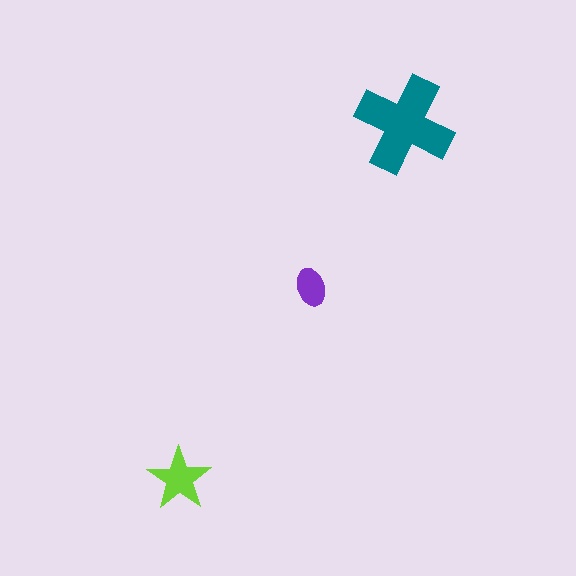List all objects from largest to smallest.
The teal cross, the lime star, the purple ellipse.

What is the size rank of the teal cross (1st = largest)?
1st.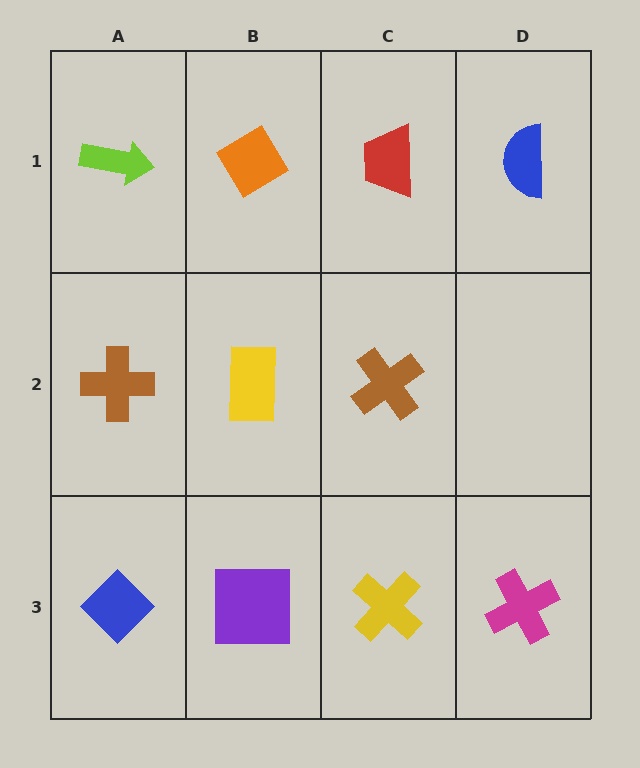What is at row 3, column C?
A yellow cross.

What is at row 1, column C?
A red trapezoid.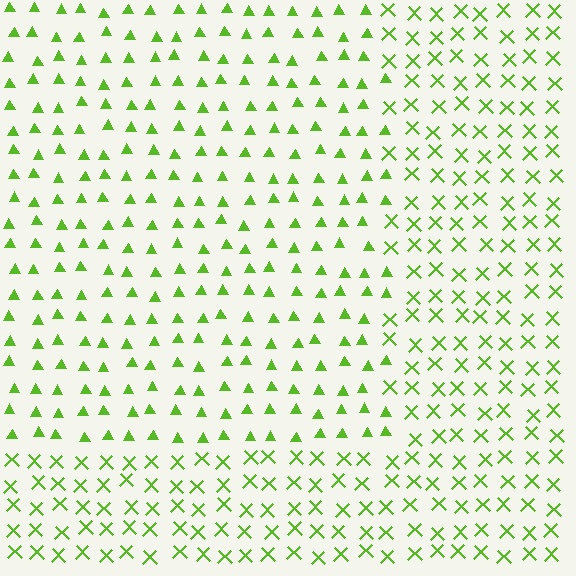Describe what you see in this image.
The image is filled with small lime elements arranged in a uniform grid. A rectangle-shaped region contains triangles, while the surrounding area contains X marks. The boundary is defined purely by the change in element shape.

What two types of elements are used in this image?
The image uses triangles inside the rectangle region and X marks outside it.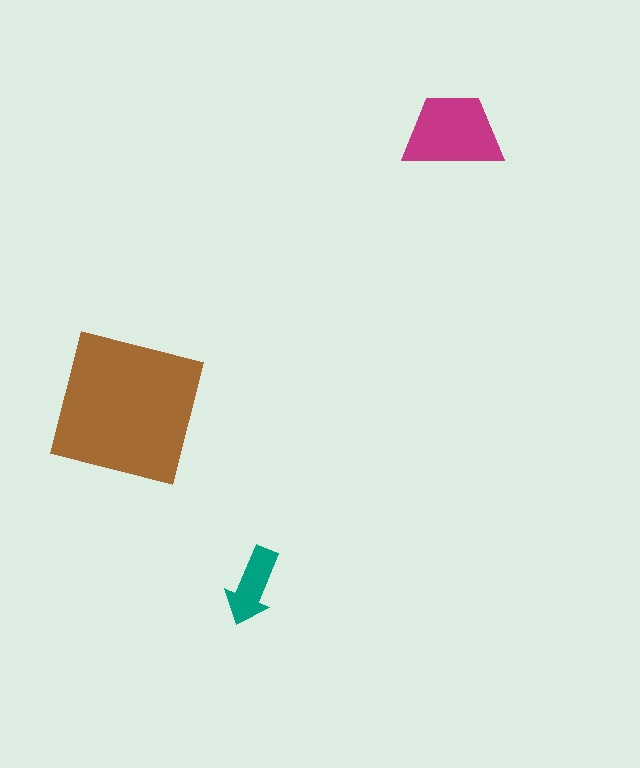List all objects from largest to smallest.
The brown square, the magenta trapezoid, the teal arrow.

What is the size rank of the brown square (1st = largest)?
1st.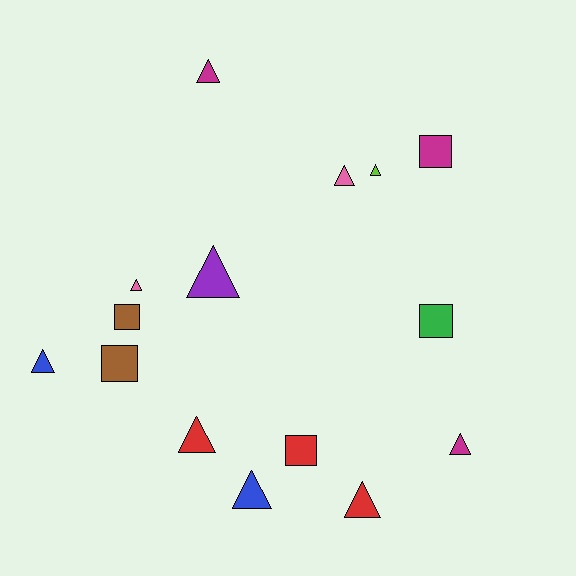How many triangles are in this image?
There are 10 triangles.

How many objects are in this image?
There are 15 objects.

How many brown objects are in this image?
There are 2 brown objects.